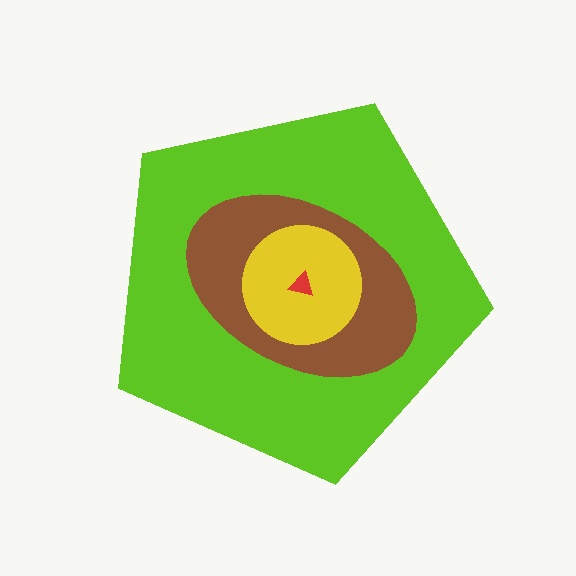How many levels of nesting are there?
4.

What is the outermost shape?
The lime pentagon.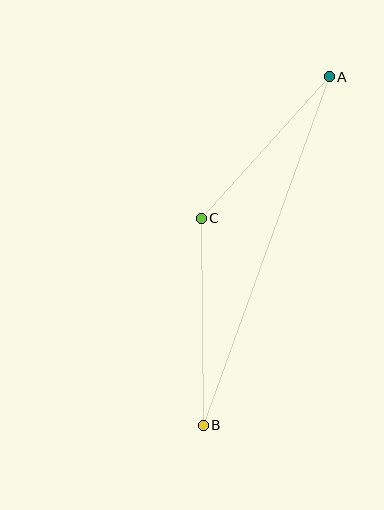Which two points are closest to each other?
Points A and C are closest to each other.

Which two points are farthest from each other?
Points A and B are farthest from each other.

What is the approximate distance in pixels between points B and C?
The distance between B and C is approximately 207 pixels.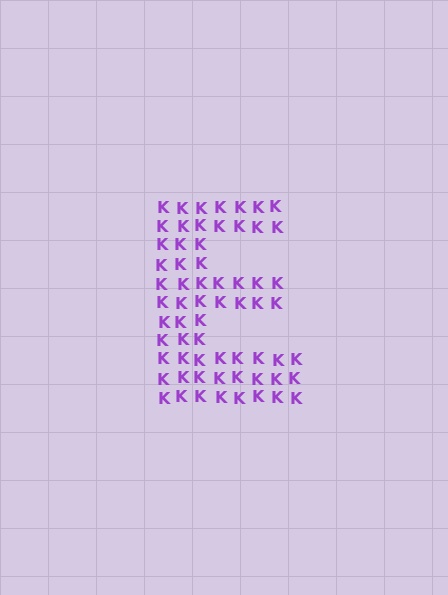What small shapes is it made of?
It is made of small letter K's.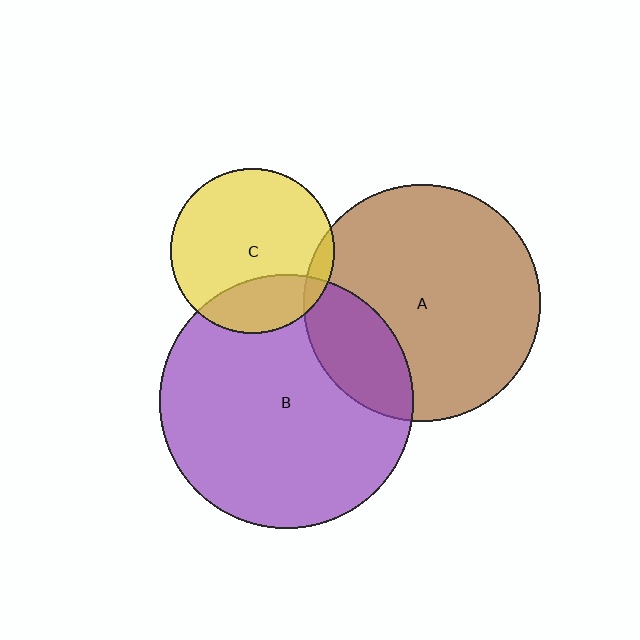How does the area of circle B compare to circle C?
Approximately 2.4 times.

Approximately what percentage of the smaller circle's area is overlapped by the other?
Approximately 20%.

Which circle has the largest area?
Circle B (purple).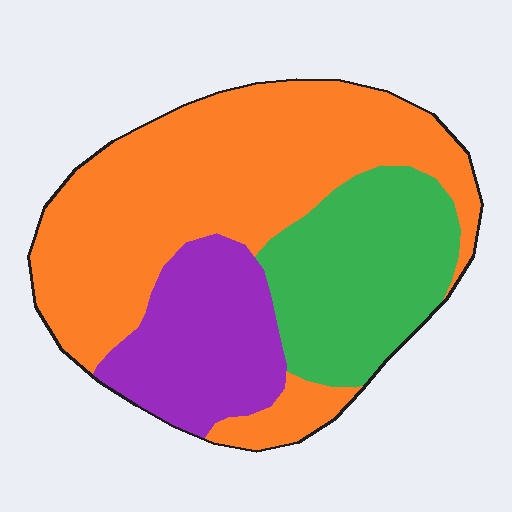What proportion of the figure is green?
Green covers 26% of the figure.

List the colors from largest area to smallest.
From largest to smallest: orange, green, purple.